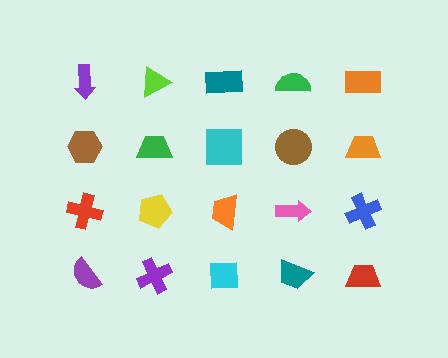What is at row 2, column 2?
A green trapezoid.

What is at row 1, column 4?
A green semicircle.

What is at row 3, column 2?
A yellow pentagon.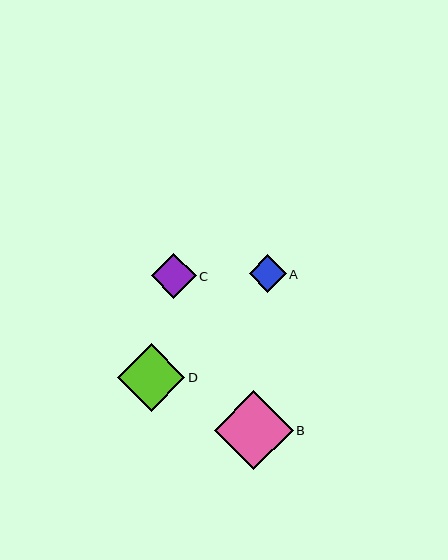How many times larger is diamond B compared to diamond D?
Diamond B is approximately 1.2 times the size of diamond D.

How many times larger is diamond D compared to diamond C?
Diamond D is approximately 1.5 times the size of diamond C.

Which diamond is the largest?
Diamond B is the largest with a size of approximately 79 pixels.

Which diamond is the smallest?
Diamond A is the smallest with a size of approximately 37 pixels.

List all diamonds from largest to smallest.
From largest to smallest: B, D, C, A.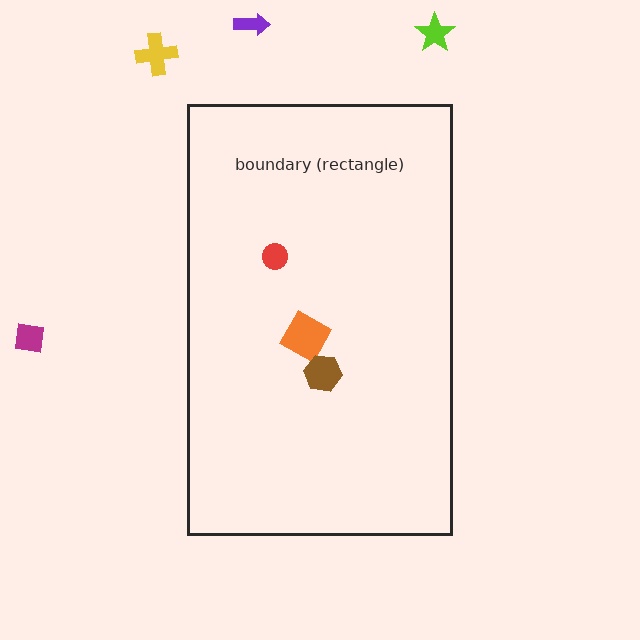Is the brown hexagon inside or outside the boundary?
Inside.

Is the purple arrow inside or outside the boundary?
Outside.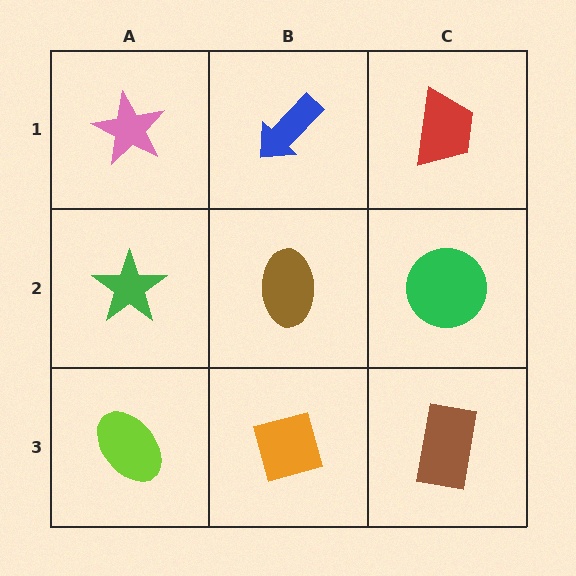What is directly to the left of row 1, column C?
A blue arrow.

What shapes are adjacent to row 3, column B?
A brown ellipse (row 2, column B), a lime ellipse (row 3, column A), a brown rectangle (row 3, column C).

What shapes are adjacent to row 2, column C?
A red trapezoid (row 1, column C), a brown rectangle (row 3, column C), a brown ellipse (row 2, column B).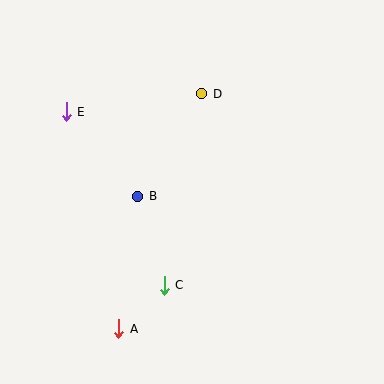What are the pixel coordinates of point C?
Point C is at (164, 285).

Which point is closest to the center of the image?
Point B at (138, 196) is closest to the center.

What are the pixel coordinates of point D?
Point D is at (202, 94).